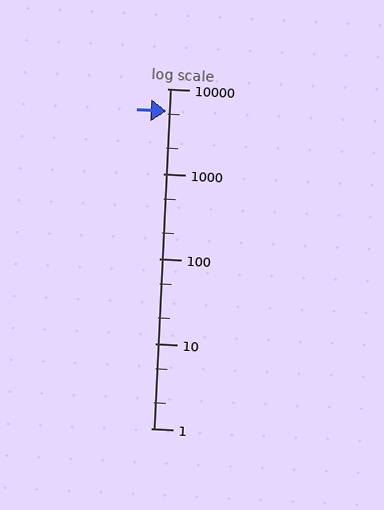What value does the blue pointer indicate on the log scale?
The pointer indicates approximately 5500.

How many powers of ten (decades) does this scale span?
The scale spans 4 decades, from 1 to 10000.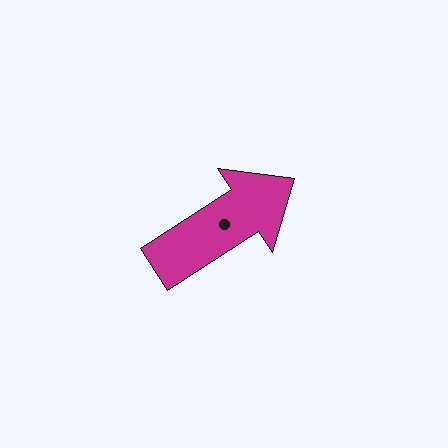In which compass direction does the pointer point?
Northeast.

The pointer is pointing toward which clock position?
Roughly 2 o'clock.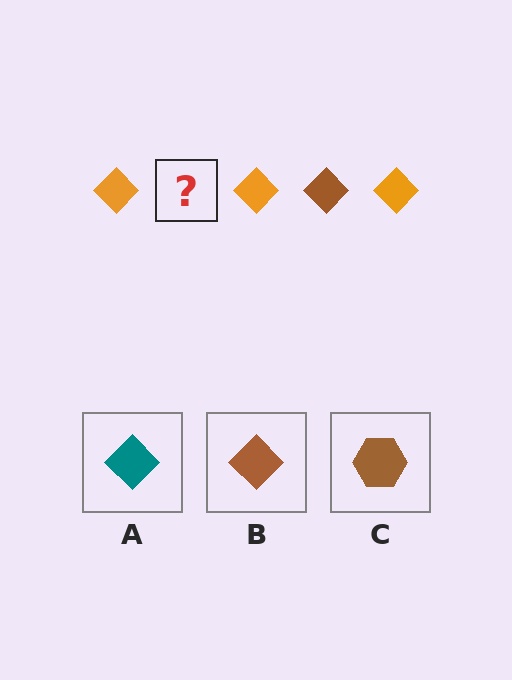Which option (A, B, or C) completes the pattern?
B.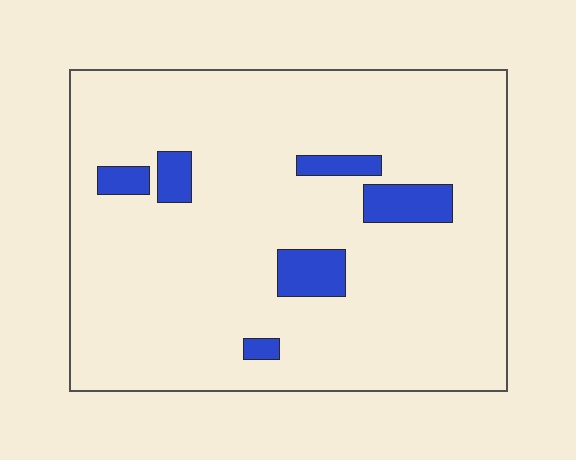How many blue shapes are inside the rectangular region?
6.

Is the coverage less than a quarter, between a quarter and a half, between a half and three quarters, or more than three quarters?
Less than a quarter.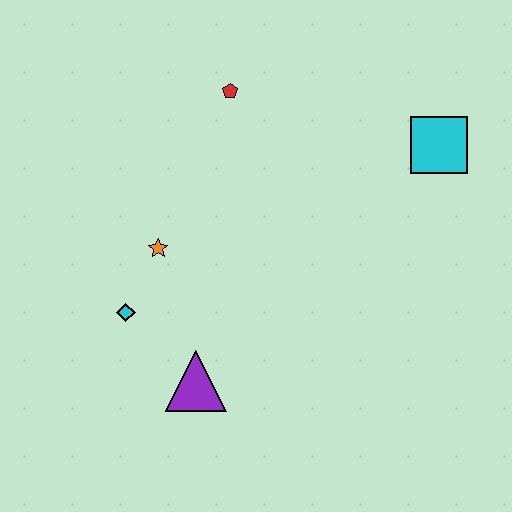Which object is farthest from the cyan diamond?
The cyan square is farthest from the cyan diamond.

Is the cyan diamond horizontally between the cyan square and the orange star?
No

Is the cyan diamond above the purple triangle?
Yes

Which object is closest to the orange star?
The cyan diamond is closest to the orange star.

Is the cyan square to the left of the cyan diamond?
No